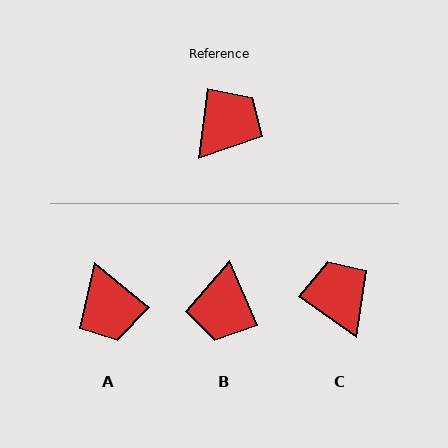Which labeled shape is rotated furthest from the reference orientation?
B, about 150 degrees away.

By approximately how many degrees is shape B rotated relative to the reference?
Approximately 150 degrees clockwise.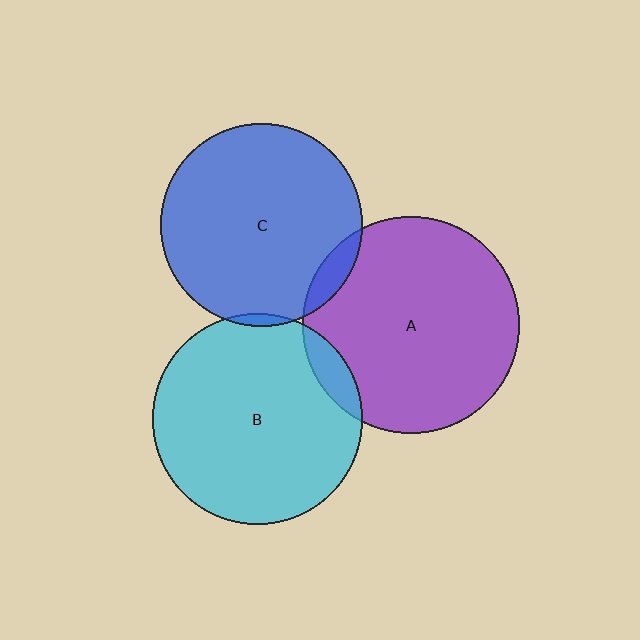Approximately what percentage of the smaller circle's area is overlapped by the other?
Approximately 10%.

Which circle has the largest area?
Circle A (purple).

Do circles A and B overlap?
Yes.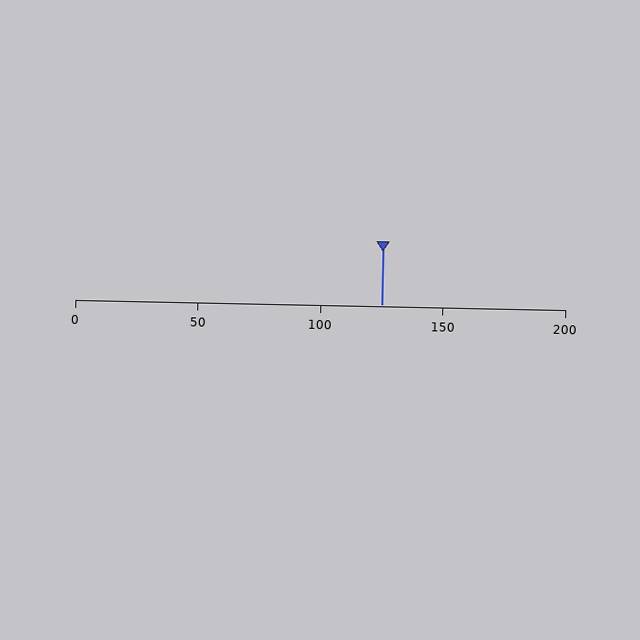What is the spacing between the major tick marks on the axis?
The major ticks are spaced 50 apart.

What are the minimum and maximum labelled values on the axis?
The axis runs from 0 to 200.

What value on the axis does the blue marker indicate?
The marker indicates approximately 125.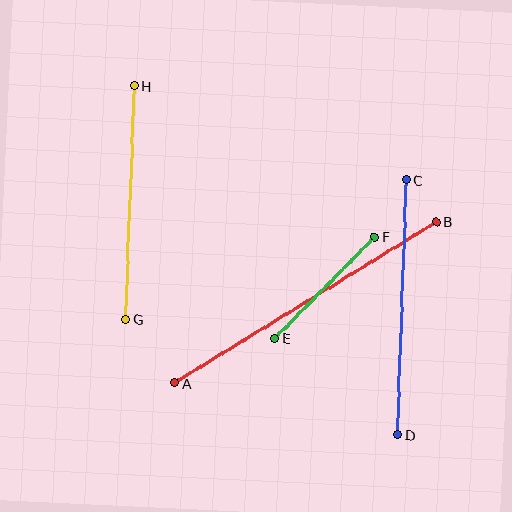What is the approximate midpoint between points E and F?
The midpoint is at approximately (325, 287) pixels.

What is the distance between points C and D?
The distance is approximately 255 pixels.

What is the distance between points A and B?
The distance is approximately 307 pixels.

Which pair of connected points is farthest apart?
Points A and B are farthest apart.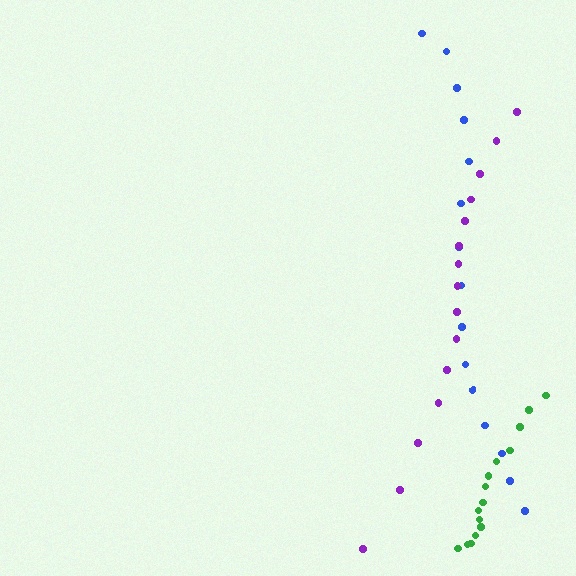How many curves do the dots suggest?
There are 3 distinct paths.